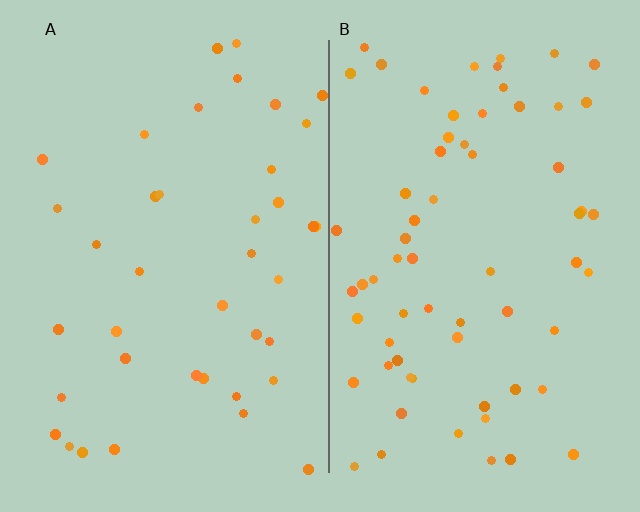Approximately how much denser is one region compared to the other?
Approximately 1.7× — region B over region A.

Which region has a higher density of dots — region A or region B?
B (the right).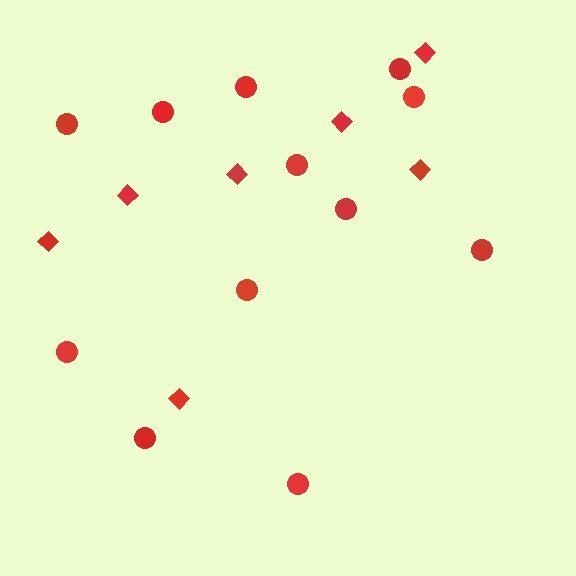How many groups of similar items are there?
There are 2 groups: one group of circles (12) and one group of diamonds (7).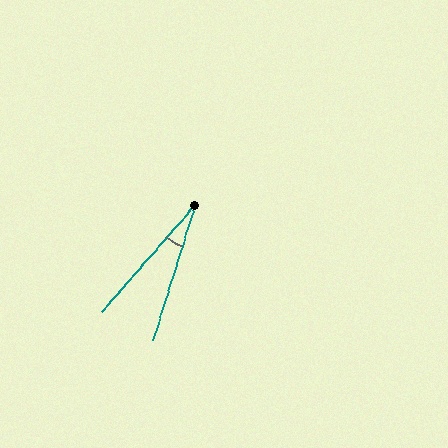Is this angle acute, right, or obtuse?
It is acute.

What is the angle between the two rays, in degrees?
Approximately 24 degrees.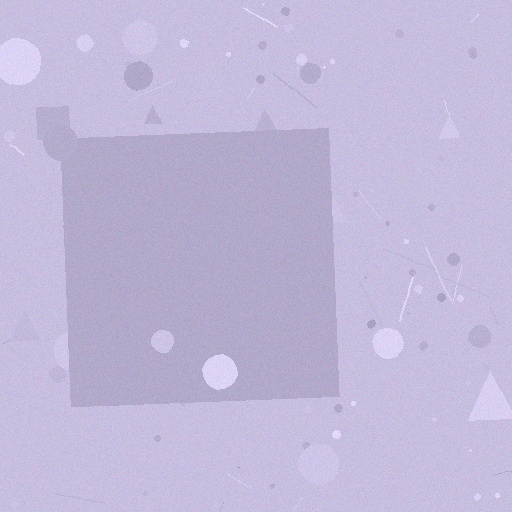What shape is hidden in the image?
A square is hidden in the image.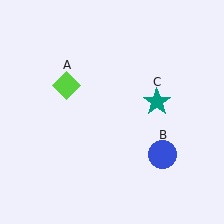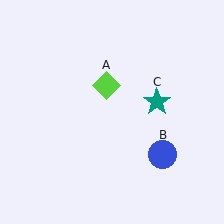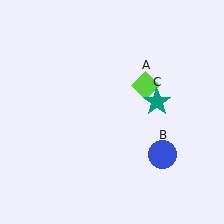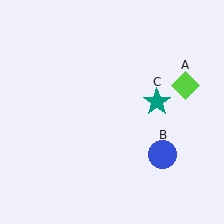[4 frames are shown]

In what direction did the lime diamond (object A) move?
The lime diamond (object A) moved right.